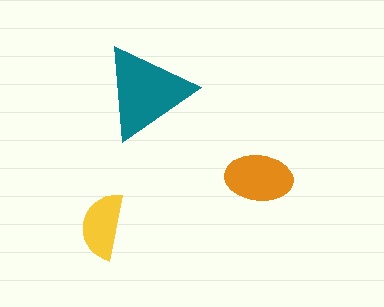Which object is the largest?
The teal triangle.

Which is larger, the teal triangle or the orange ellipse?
The teal triangle.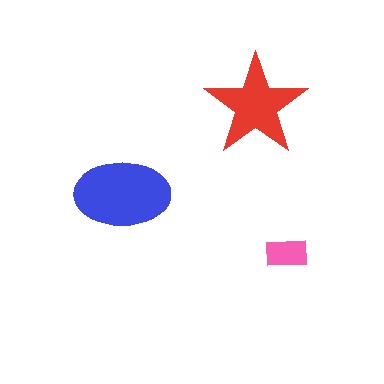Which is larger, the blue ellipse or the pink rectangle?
The blue ellipse.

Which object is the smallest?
The pink rectangle.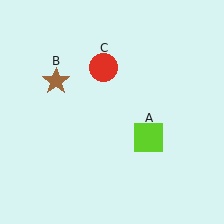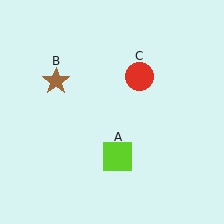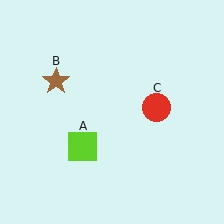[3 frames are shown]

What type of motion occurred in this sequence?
The lime square (object A), red circle (object C) rotated clockwise around the center of the scene.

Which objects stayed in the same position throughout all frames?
Brown star (object B) remained stationary.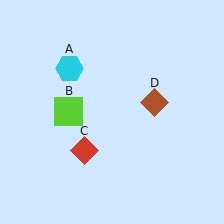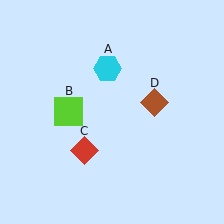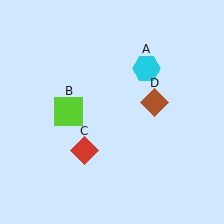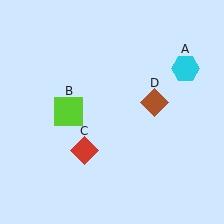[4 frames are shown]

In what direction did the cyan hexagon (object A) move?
The cyan hexagon (object A) moved right.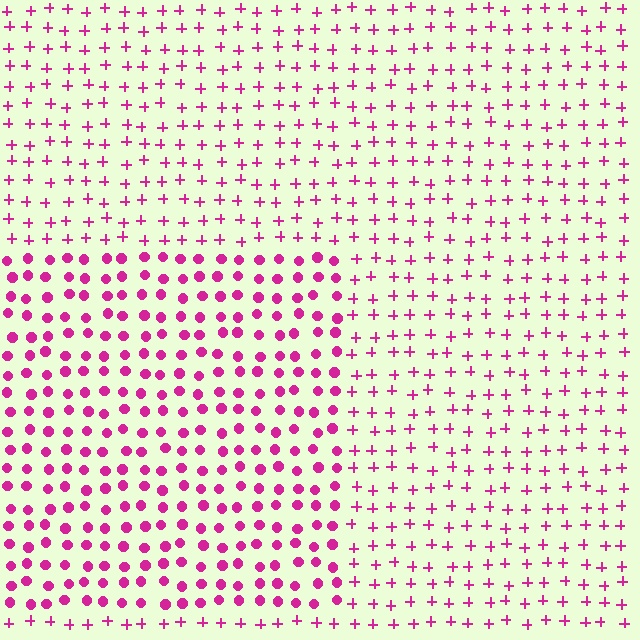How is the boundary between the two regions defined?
The boundary is defined by a change in element shape: circles inside vs. plus signs outside. All elements share the same color and spacing.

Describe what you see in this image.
The image is filled with small magenta elements arranged in a uniform grid. A rectangle-shaped region contains circles, while the surrounding area contains plus signs. The boundary is defined purely by the change in element shape.